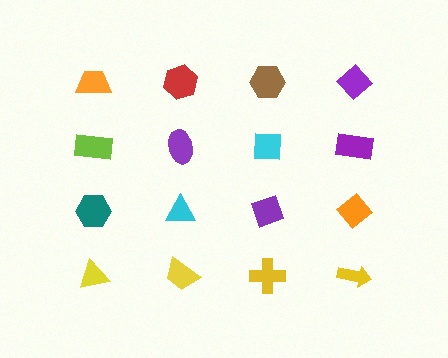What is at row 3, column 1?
A teal hexagon.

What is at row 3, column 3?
A purple diamond.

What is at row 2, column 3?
A cyan square.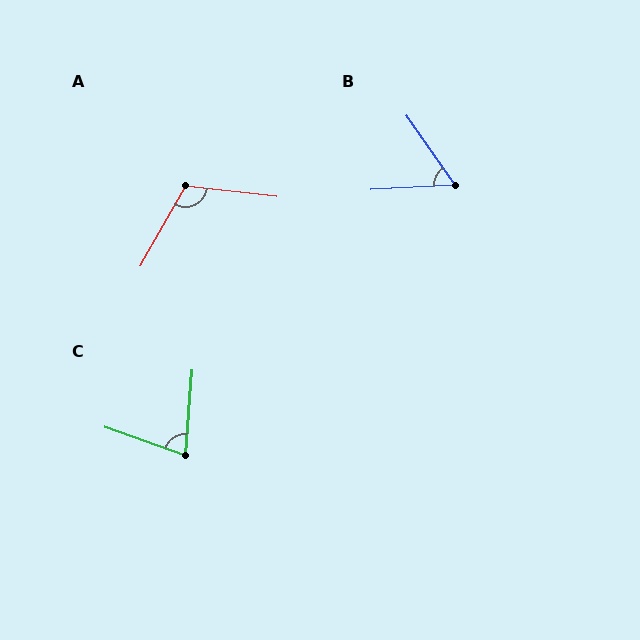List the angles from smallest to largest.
B (58°), C (75°), A (113°).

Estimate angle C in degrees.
Approximately 75 degrees.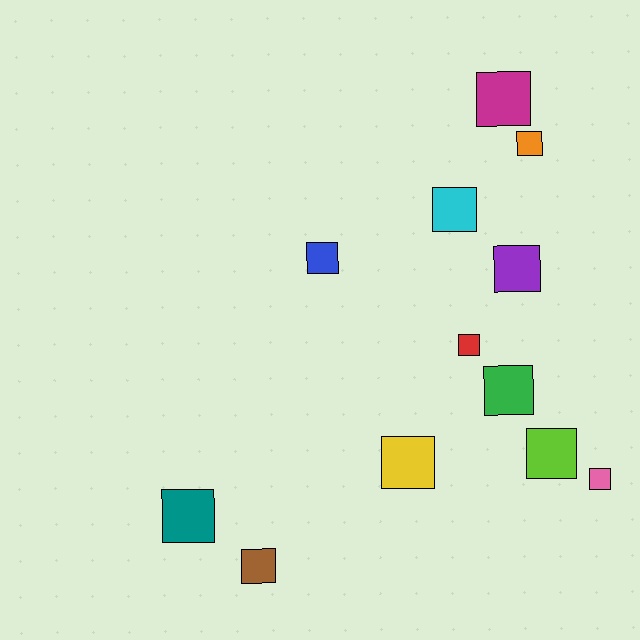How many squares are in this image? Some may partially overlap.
There are 12 squares.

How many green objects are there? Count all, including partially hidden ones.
There is 1 green object.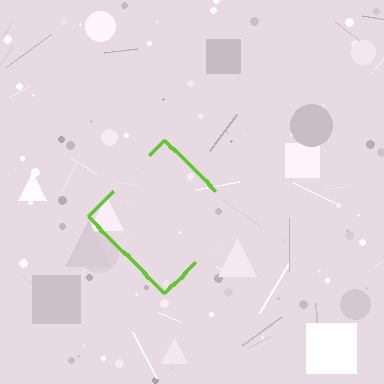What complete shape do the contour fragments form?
The contour fragments form a diamond.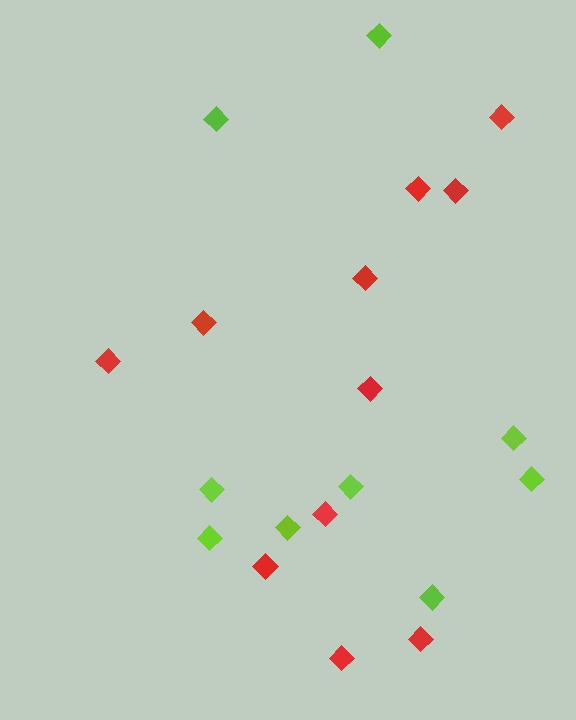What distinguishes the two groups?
There are 2 groups: one group of red diamonds (11) and one group of lime diamonds (9).